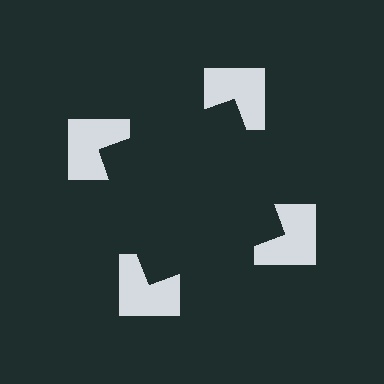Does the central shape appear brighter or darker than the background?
It typically appears slightly darker than the background, even though no actual brightness change is drawn.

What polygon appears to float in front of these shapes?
An illusory square — its edges are inferred from the aligned wedge cuts in the notched squares, not physically drawn.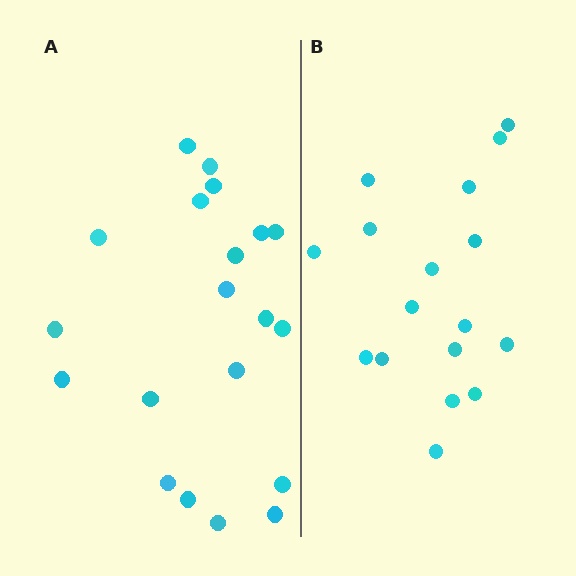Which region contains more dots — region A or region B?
Region A (the left region) has more dots.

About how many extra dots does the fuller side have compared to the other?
Region A has just a few more — roughly 2 or 3 more dots than region B.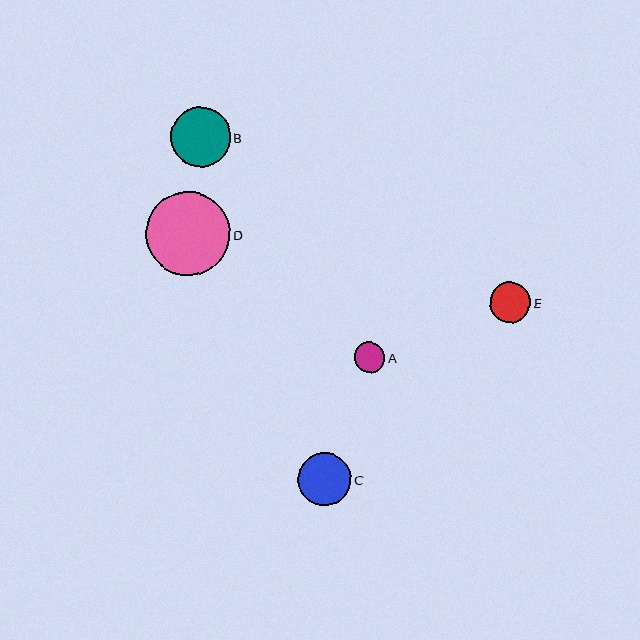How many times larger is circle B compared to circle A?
Circle B is approximately 2.0 times the size of circle A.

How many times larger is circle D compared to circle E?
Circle D is approximately 2.1 times the size of circle E.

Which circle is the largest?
Circle D is the largest with a size of approximately 84 pixels.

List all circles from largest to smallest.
From largest to smallest: D, B, C, E, A.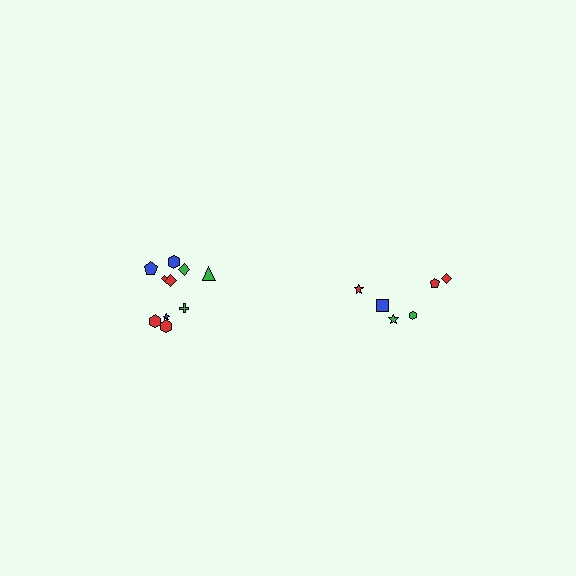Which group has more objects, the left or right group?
The left group.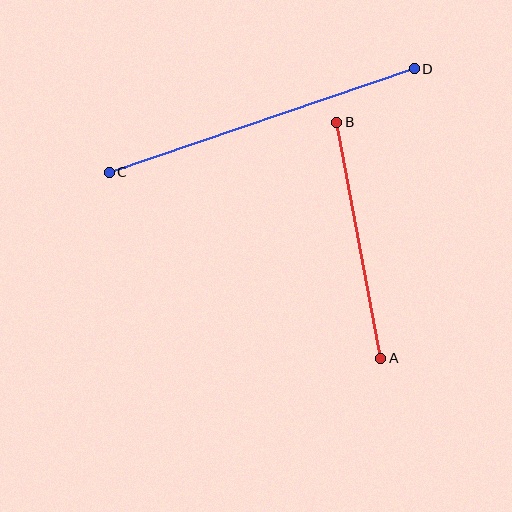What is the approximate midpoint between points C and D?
The midpoint is at approximately (262, 121) pixels.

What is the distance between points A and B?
The distance is approximately 241 pixels.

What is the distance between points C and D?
The distance is approximately 322 pixels.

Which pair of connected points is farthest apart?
Points C and D are farthest apart.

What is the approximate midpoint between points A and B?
The midpoint is at approximately (359, 240) pixels.